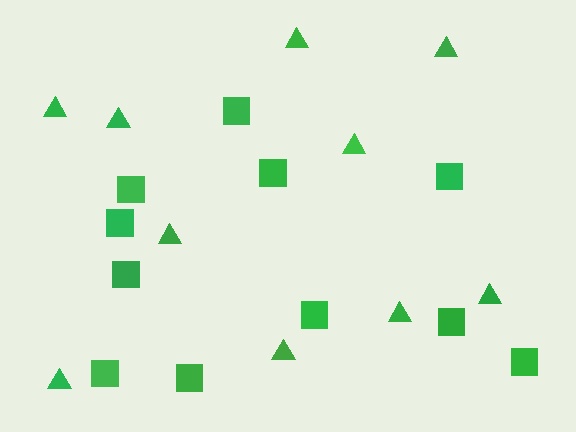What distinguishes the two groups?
There are 2 groups: one group of squares (11) and one group of triangles (10).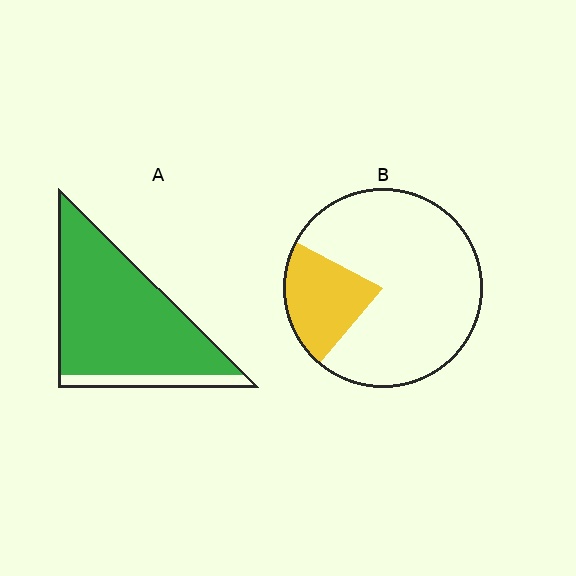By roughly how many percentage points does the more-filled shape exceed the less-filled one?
By roughly 65 percentage points (A over B).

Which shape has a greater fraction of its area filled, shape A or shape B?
Shape A.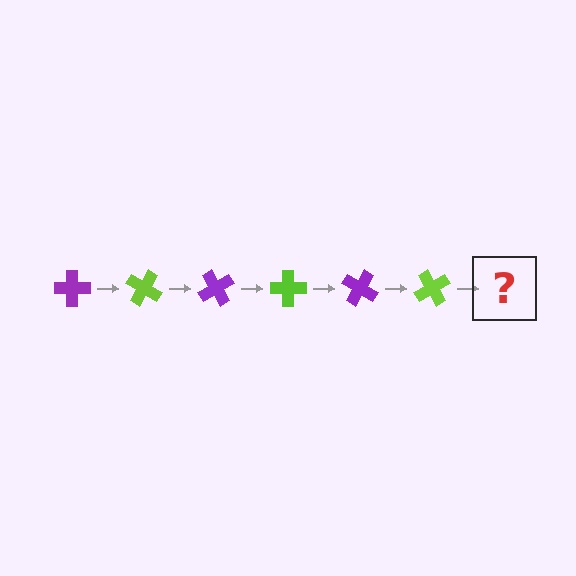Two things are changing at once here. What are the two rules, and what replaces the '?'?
The two rules are that it rotates 30 degrees each step and the color cycles through purple and lime. The '?' should be a purple cross, rotated 180 degrees from the start.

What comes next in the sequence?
The next element should be a purple cross, rotated 180 degrees from the start.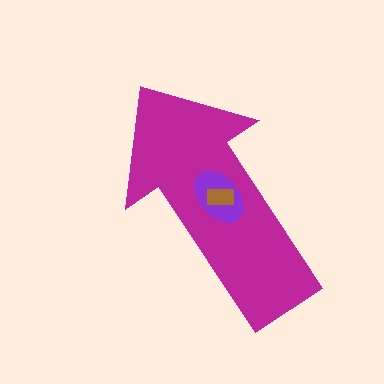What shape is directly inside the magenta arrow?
The purple ellipse.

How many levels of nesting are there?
3.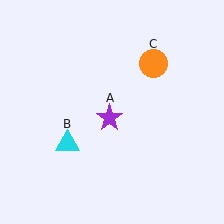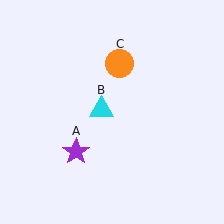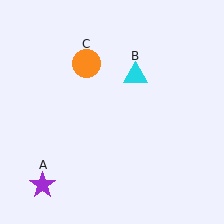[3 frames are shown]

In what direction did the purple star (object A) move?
The purple star (object A) moved down and to the left.